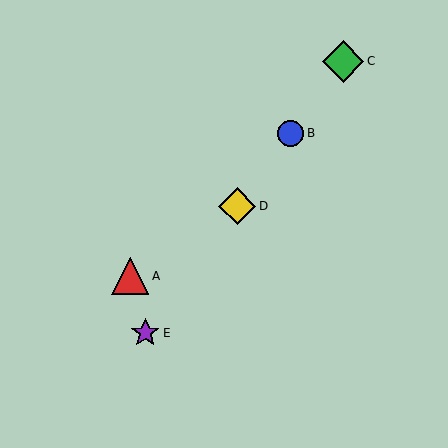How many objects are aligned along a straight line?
4 objects (B, C, D, E) are aligned along a straight line.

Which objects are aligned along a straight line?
Objects B, C, D, E are aligned along a straight line.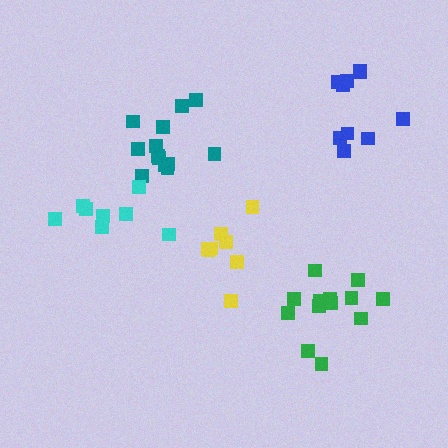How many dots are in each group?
Group 1: 13 dots, Group 2: 13 dots, Group 3: 10 dots, Group 4: 8 dots, Group 5: 8 dots (52 total).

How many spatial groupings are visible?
There are 5 spatial groupings.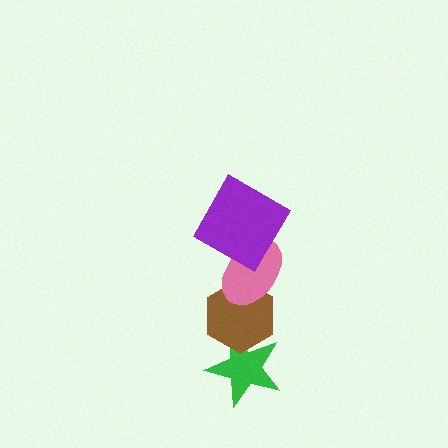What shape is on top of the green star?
The brown hexagon is on top of the green star.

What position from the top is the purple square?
The purple square is 1st from the top.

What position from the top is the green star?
The green star is 4th from the top.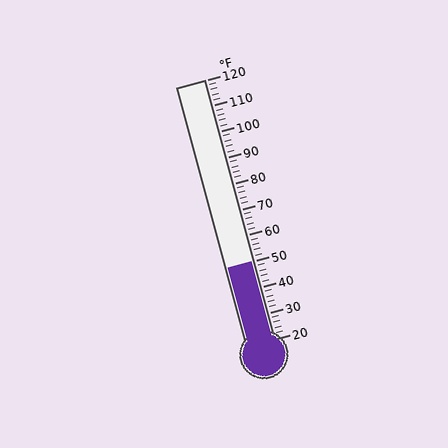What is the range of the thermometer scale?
The thermometer scale ranges from 20°F to 120°F.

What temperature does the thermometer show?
The thermometer shows approximately 50°F.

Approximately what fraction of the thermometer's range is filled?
The thermometer is filled to approximately 30% of its range.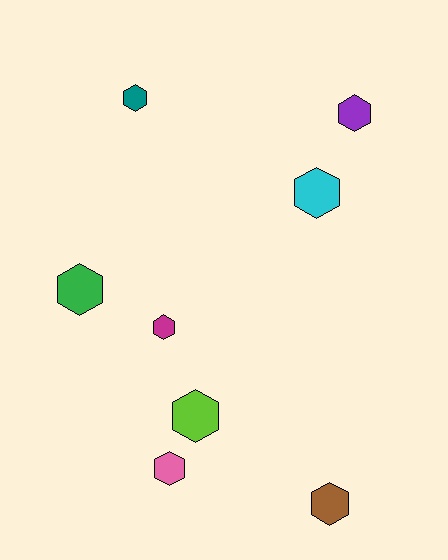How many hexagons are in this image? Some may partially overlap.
There are 8 hexagons.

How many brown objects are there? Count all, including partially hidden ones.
There is 1 brown object.